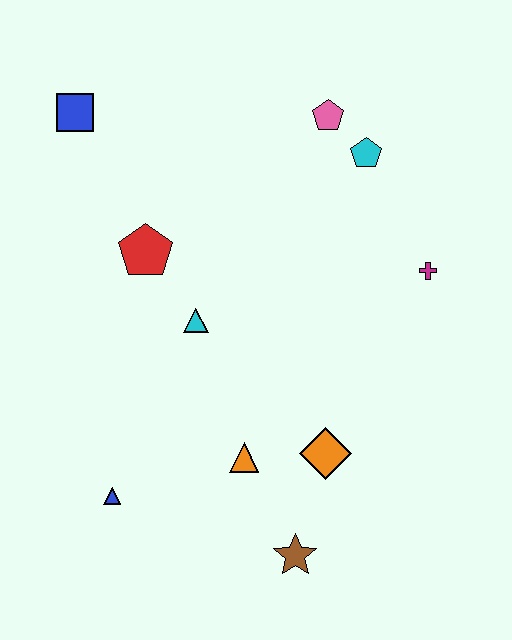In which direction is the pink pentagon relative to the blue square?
The pink pentagon is to the right of the blue square.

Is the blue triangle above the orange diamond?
No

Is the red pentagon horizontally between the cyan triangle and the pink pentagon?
No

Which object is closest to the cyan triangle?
The red pentagon is closest to the cyan triangle.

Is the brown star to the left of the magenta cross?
Yes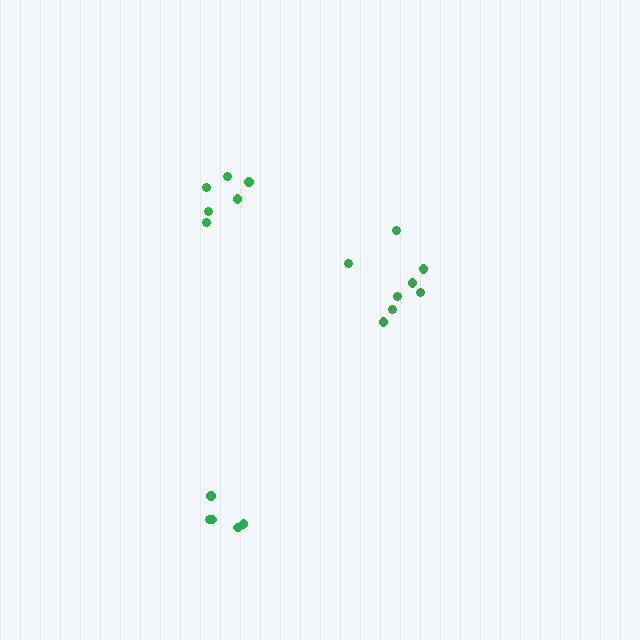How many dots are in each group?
Group 1: 6 dots, Group 2: 8 dots, Group 3: 5 dots (19 total).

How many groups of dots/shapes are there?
There are 3 groups.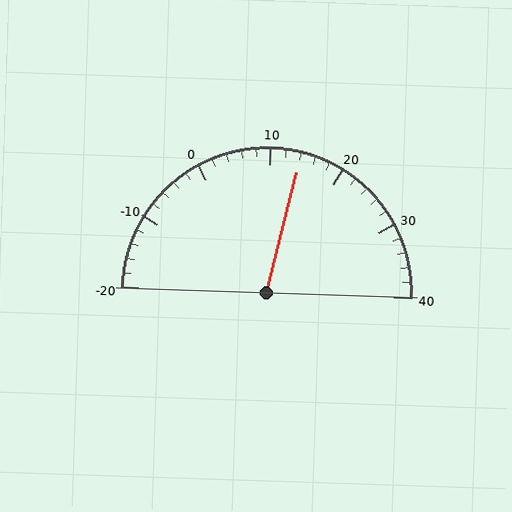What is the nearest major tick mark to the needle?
The nearest major tick mark is 10.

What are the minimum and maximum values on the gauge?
The gauge ranges from -20 to 40.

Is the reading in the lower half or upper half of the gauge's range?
The reading is in the upper half of the range (-20 to 40).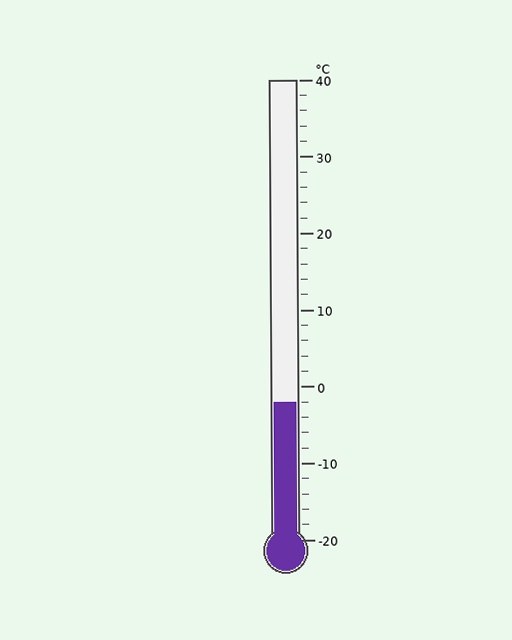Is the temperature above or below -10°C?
The temperature is above -10°C.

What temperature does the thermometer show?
The thermometer shows approximately -2°C.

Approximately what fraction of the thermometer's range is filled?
The thermometer is filled to approximately 30% of its range.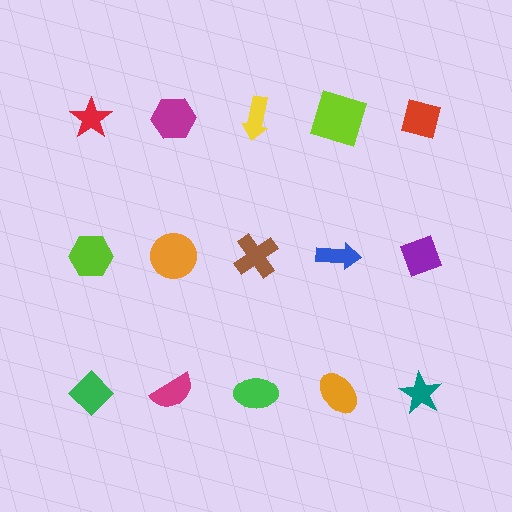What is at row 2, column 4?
A blue arrow.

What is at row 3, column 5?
A teal star.